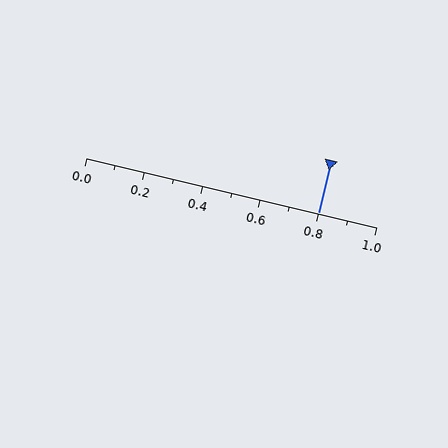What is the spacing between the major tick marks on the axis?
The major ticks are spaced 0.2 apart.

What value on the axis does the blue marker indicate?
The marker indicates approximately 0.8.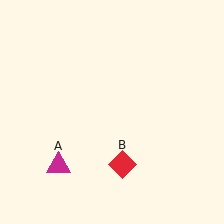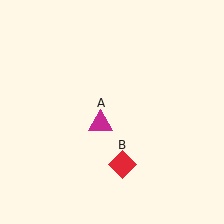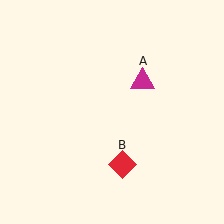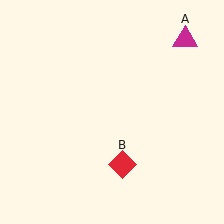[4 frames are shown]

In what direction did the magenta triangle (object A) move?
The magenta triangle (object A) moved up and to the right.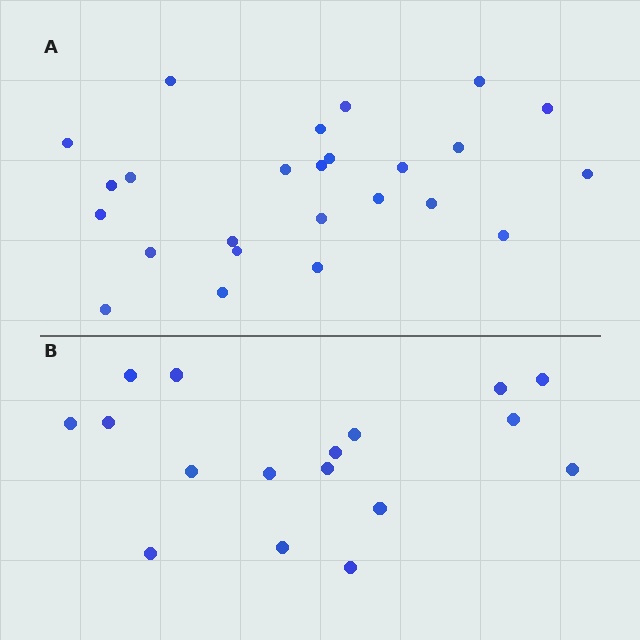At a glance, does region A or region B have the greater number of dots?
Region A (the top region) has more dots.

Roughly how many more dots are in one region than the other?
Region A has roughly 8 or so more dots than region B.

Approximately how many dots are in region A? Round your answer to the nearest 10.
About 20 dots. (The exact count is 25, which rounds to 20.)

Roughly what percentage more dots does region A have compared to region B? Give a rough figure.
About 45% more.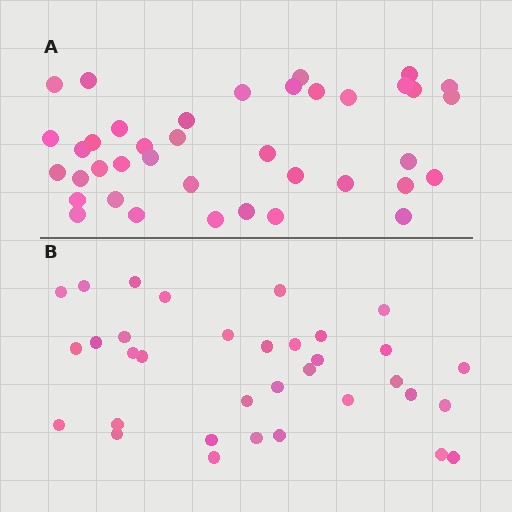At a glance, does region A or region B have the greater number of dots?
Region A (the top region) has more dots.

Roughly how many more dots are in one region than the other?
Region A has about 5 more dots than region B.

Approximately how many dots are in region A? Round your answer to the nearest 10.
About 40 dots. (The exact count is 39, which rounds to 40.)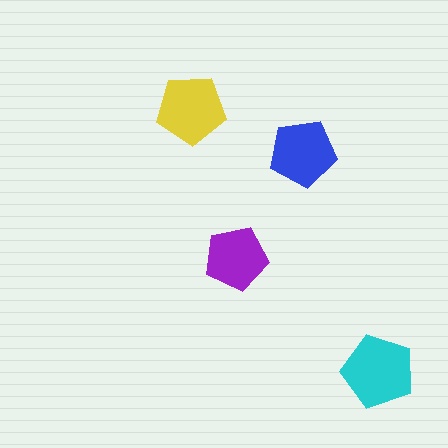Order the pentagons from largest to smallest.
the cyan one, the yellow one, the blue one, the purple one.